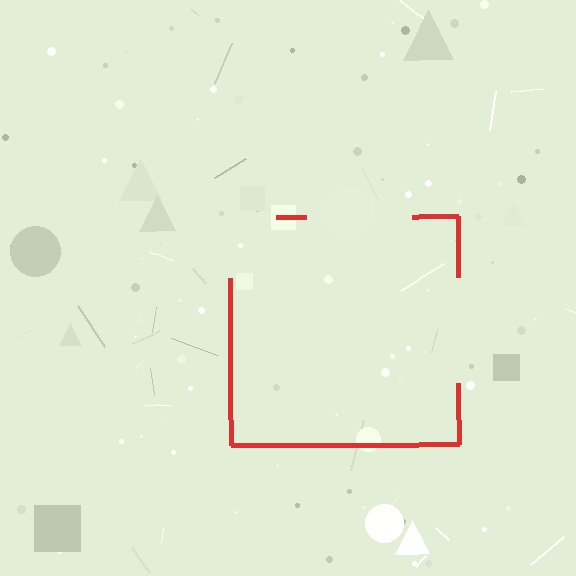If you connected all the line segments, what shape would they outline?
They would outline a square.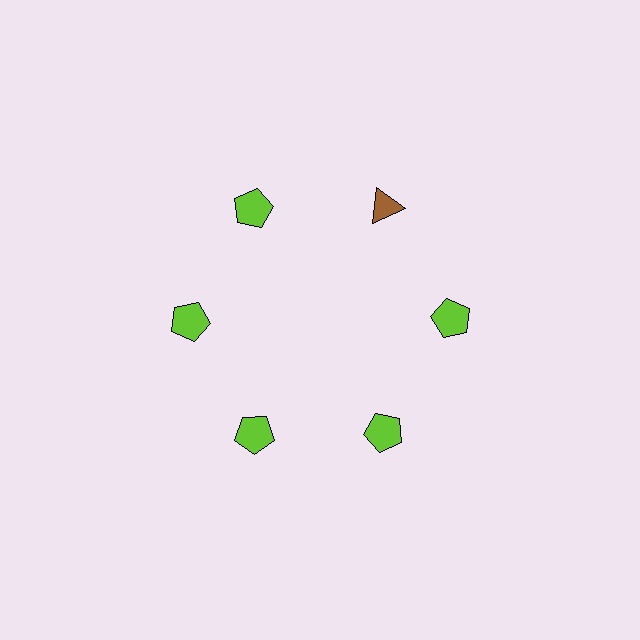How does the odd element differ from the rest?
It differs in both color (brown instead of lime) and shape (triangle instead of pentagon).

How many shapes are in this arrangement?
There are 6 shapes arranged in a ring pattern.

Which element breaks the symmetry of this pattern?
The brown triangle at roughly the 1 o'clock position breaks the symmetry. All other shapes are lime pentagons.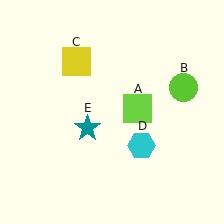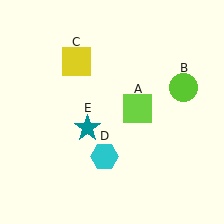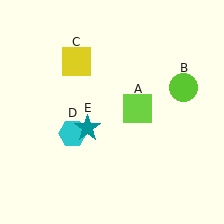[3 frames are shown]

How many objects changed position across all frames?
1 object changed position: cyan hexagon (object D).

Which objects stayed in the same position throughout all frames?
Lime square (object A) and lime circle (object B) and yellow square (object C) and teal star (object E) remained stationary.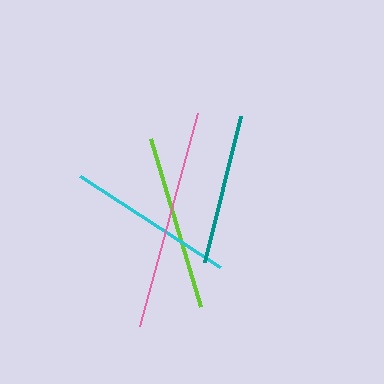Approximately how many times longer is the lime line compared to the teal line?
The lime line is approximately 1.2 times the length of the teal line.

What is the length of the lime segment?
The lime segment is approximately 175 pixels long.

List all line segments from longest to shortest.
From longest to shortest: pink, lime, cyan, teal.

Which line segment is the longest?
The pink line is the longest at approximately 221 pixels.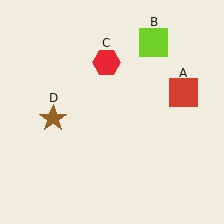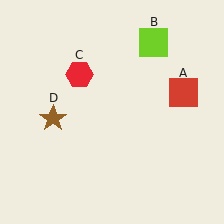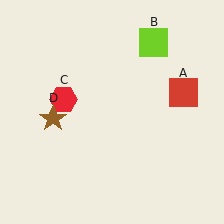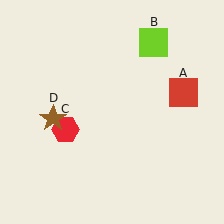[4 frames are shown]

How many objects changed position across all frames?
1 object changed position: red hexagon (object C).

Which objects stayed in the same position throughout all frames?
Red square (object A) and lime square (object B) and brown star (object D) remained stationary.